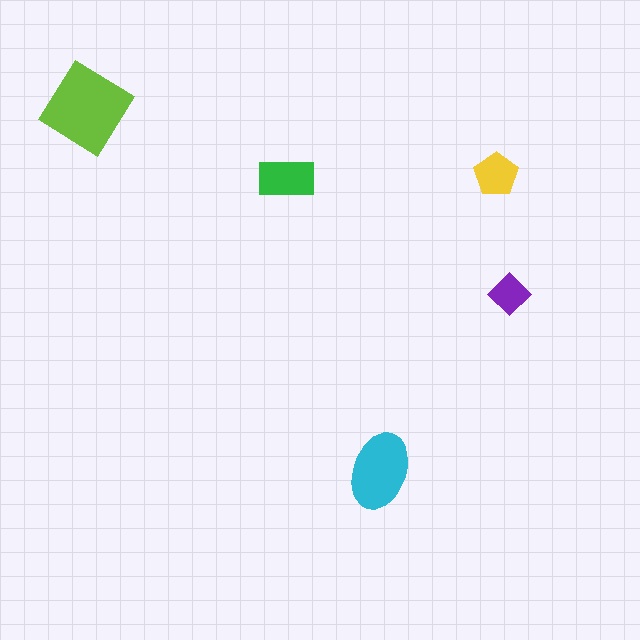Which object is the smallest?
The purple diamond.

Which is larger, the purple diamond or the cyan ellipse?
The cyan ellipse.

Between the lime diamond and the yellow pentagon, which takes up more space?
The lime diamond.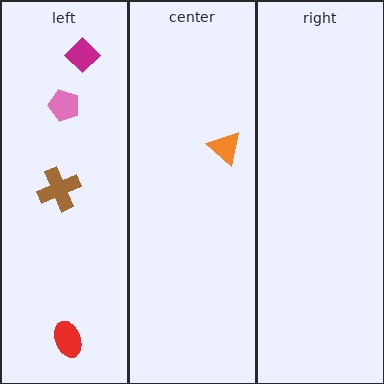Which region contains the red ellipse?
The left region.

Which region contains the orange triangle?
The center region.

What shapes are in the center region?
The orange triangle.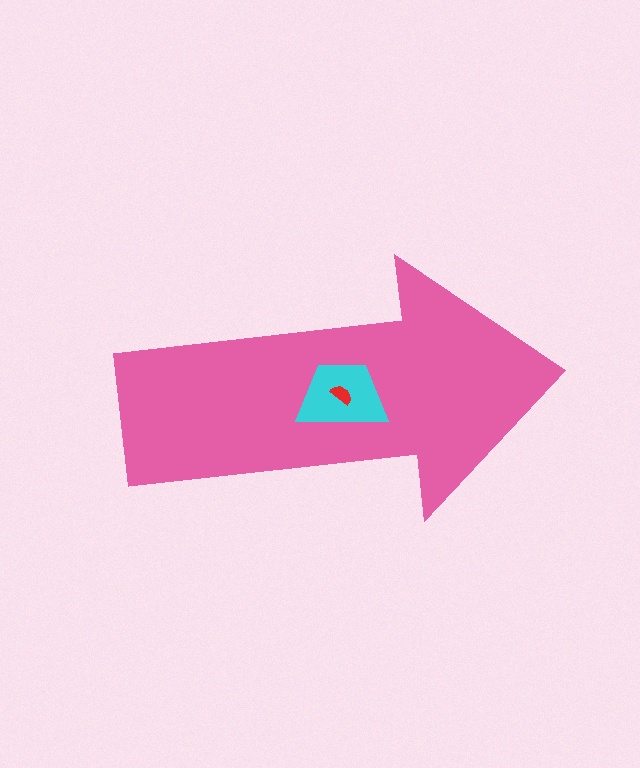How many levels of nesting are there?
3.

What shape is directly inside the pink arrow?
The cyan trapezoid.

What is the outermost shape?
The pink arrow.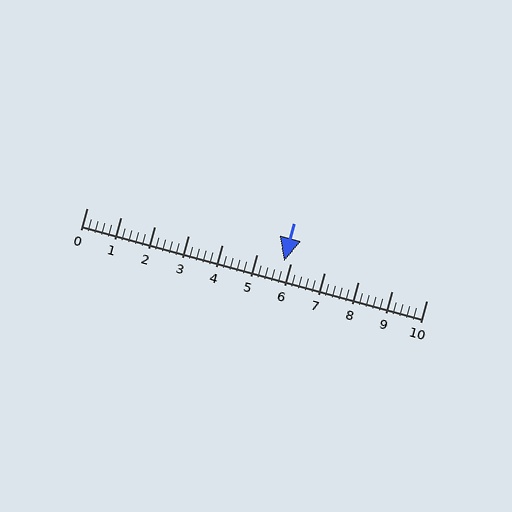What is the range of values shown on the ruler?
The ruler shows values from 0 to 10.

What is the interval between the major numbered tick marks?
The major tick marks are spaced 1 units apart.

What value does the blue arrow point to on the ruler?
The blue arrow points to approximately 5.8.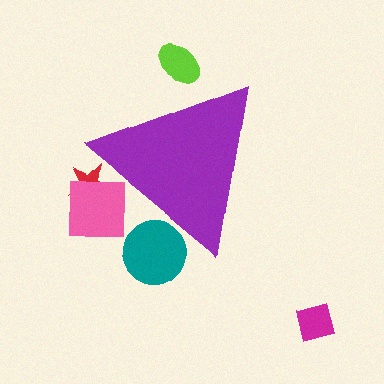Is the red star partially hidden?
Yes, the red star is partially hidden behind the purple triangle.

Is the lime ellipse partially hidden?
Yes, the lime ellipse is partially hidden behind the purple triangle.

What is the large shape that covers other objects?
A purple triangle.